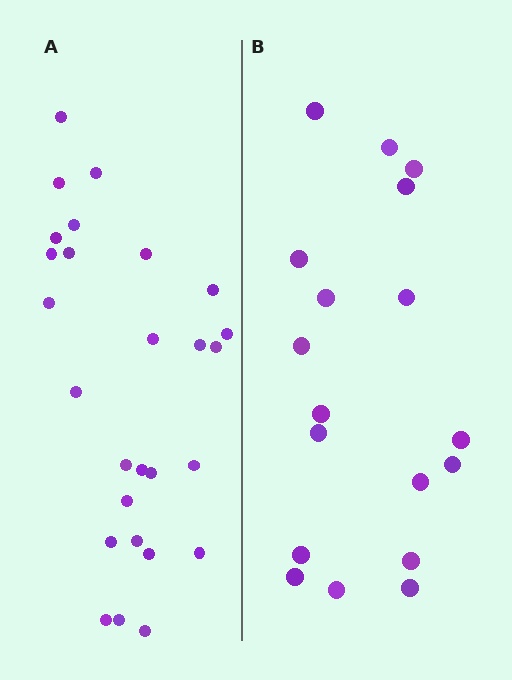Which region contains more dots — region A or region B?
Region A (the left region) has more dots.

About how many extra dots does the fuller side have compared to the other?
Region A has roughly 8 or so more dots than region B.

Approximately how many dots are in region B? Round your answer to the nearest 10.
About 20 dots. (The exact count is 18, which rounds to 20.)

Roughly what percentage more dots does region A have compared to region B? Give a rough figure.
About 50% more.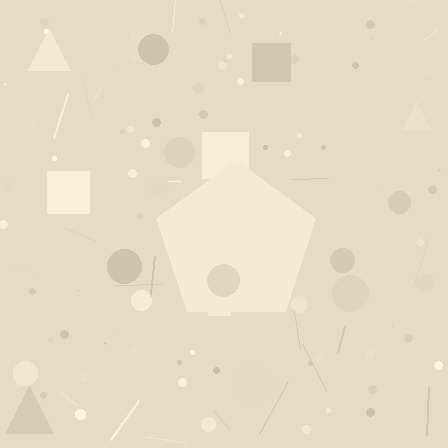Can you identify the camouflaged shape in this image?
The camouflaged shape is a pentagon.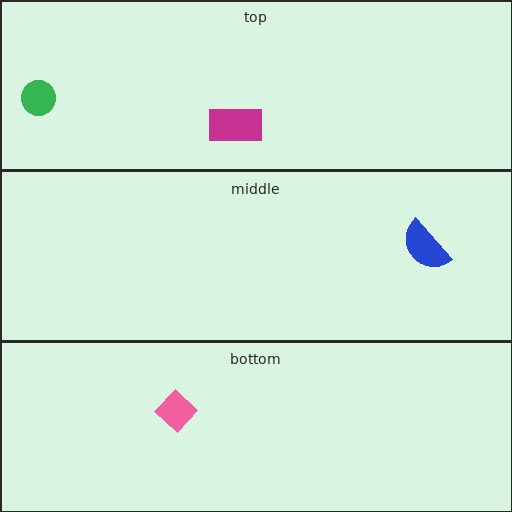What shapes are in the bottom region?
The pink diamond.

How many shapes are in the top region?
2.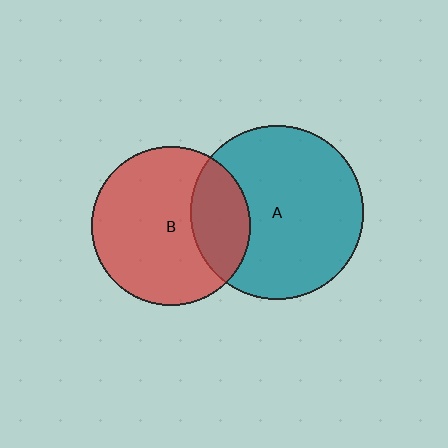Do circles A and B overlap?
Yes.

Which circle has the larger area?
Circle A (teal).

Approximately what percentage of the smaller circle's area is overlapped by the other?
Approximately 25%.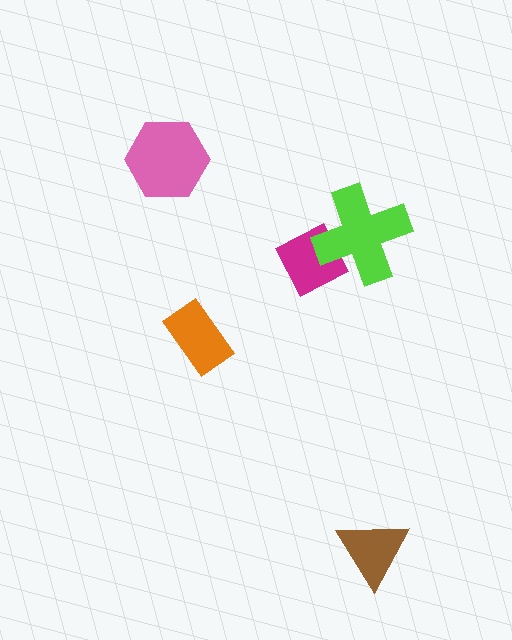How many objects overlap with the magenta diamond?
1 object overlaps with the magenta diamond.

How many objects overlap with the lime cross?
1 object overlaps with the lime cross.